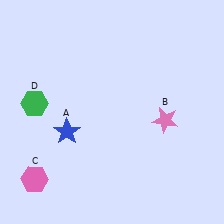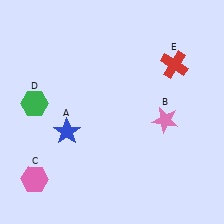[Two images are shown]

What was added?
A red cross (E) was added in Image 2.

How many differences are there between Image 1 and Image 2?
There is 1 difference between the two images.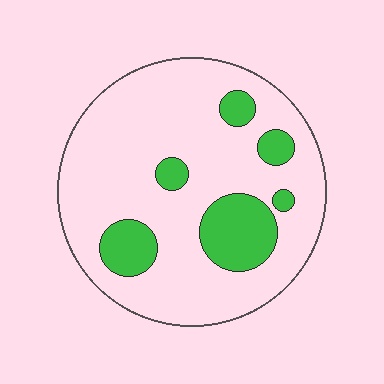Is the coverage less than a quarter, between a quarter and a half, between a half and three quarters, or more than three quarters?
Less than a quarter.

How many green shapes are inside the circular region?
6.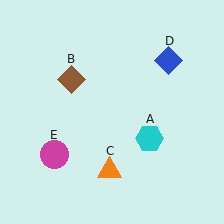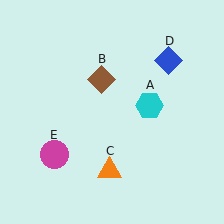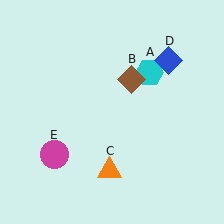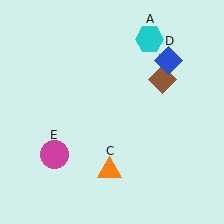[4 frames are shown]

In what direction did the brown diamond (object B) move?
The brown diamond (object B) moved right.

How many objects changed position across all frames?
2 objects changed position: cyan hexagon (object A), brown diamond (object B).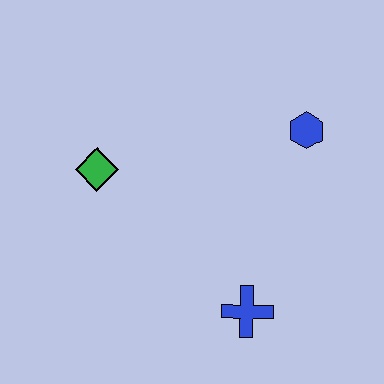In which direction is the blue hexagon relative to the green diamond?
The blue hexagon is to the right of the green diamond.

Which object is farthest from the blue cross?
The green diamond is farthest from the blue cross.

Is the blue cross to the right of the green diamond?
Yes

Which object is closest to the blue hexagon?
The blue cross is closest to the blue hexagon.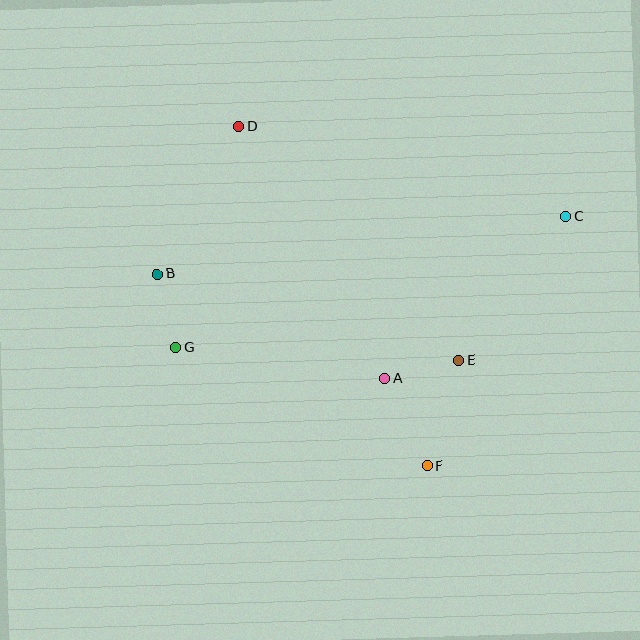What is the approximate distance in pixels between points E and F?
The distance between E and F is approximately 110 pixels.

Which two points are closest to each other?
Points B and G are closest to each other.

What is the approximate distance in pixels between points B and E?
The distance between B and E is approximately 313 pixels.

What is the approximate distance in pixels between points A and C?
The distance between A and C is approximately 243 pixels.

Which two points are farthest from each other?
Points B and C are farthest from each other.